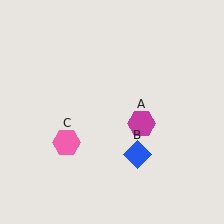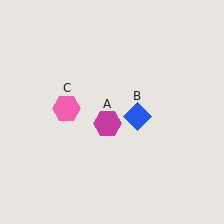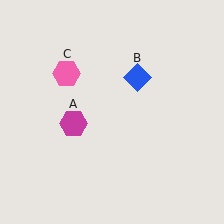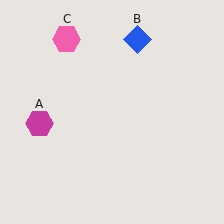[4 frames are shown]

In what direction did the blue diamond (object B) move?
The blue diamond (object B) moved up.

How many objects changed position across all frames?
3 objects changed position: magenta hexagon (object A), blue diamond (object B), pink hexagon (object C).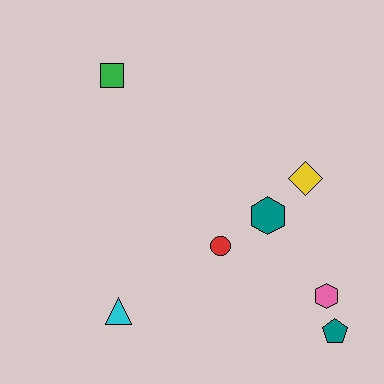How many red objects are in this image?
There is 1 red object.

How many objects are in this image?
There are 7 objects.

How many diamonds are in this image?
There is 1 diamond.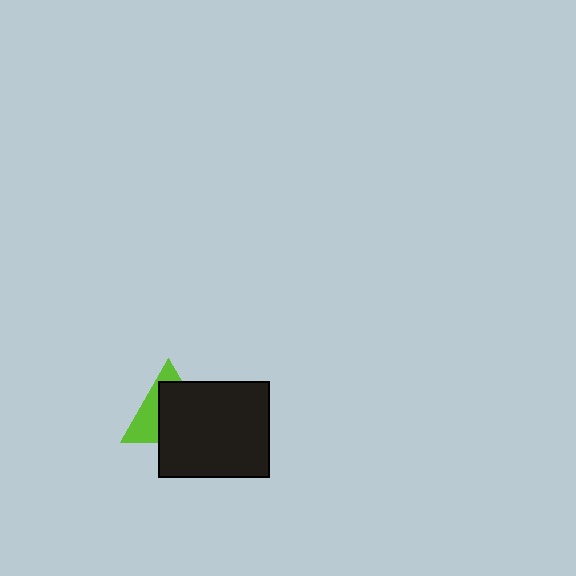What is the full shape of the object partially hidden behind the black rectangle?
The partially hidden object is a lime triangle.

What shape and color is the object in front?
The object in front is a black rectangle.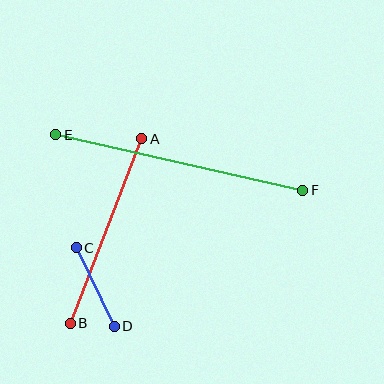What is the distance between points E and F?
The distance is approximately 253 pixels.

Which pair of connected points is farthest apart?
Points E and F are farthest apart.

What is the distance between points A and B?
The distance is approximately 198 pixels.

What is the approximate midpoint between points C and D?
The midpoint is at approximately (95, 287) pixels.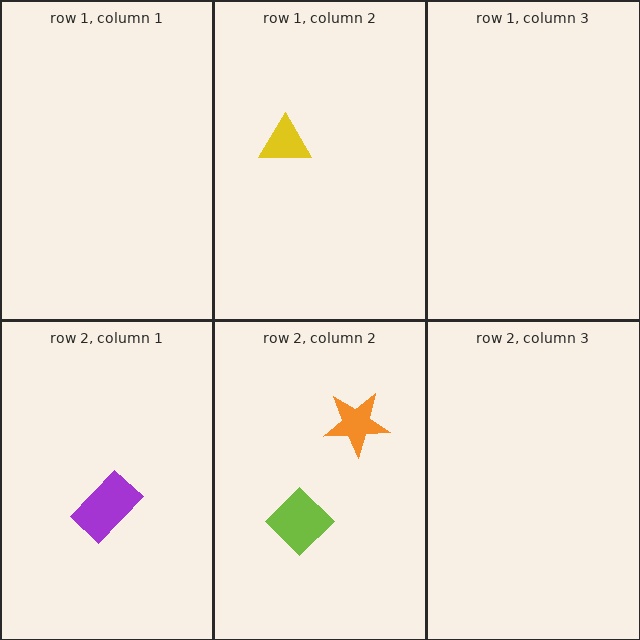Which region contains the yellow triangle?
The row 1, column 2 region.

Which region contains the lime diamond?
The row 2, column 2 region.